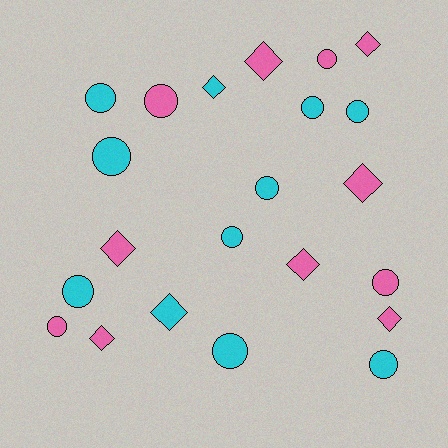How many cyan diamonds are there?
There are 2 cyan diamonds.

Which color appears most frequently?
Pink, with 11 objects.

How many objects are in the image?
There are 22 objects.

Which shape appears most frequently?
Circle, with 13 objects.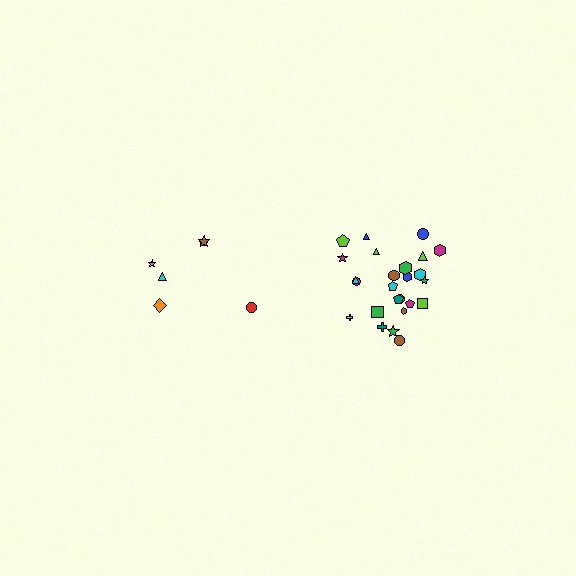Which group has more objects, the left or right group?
The right group.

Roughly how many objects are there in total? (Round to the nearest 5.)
Roughly 30 objects in total.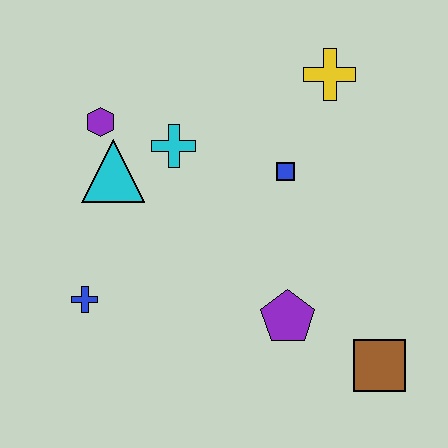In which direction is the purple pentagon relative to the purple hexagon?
The purple pentagon is below the purple hexagon.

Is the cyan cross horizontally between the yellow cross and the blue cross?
Yes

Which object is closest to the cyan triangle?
The purple hexagon is closest to the cyan triangle.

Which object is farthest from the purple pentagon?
The purple hexagon is farthest from the purple pentagon.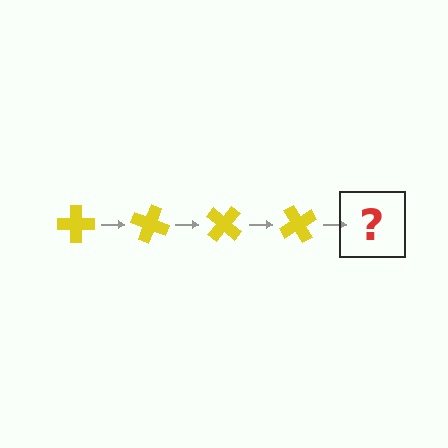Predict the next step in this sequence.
The next step is a yellow cross rotated 80 degrees.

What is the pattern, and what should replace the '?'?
The pattern is that the cross rotates 20 degrees each step. The '?' should be a yellow cross rotated 80 degrees.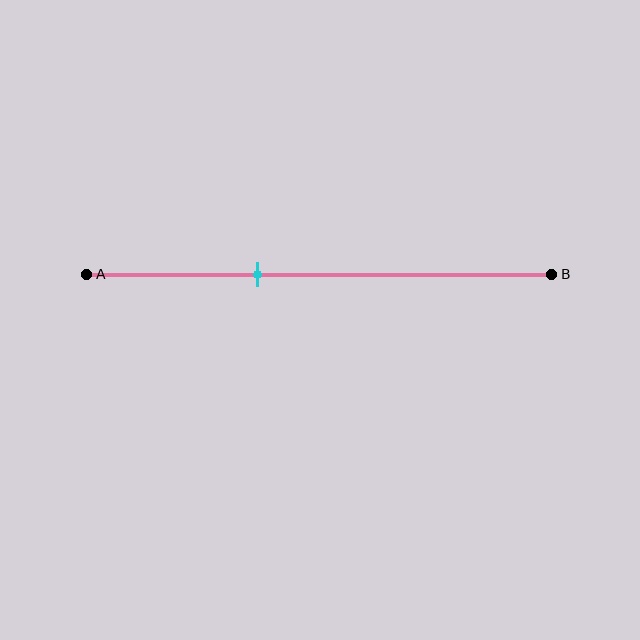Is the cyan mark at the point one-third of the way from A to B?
No, the mark is at about 35% from A, not at the 33% one-third point.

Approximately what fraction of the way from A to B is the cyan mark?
The cyan mark is approximately 35% of the way from A to B.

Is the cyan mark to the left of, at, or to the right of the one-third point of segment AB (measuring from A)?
The cyan mark is to the right of the one-third point of segment AB.